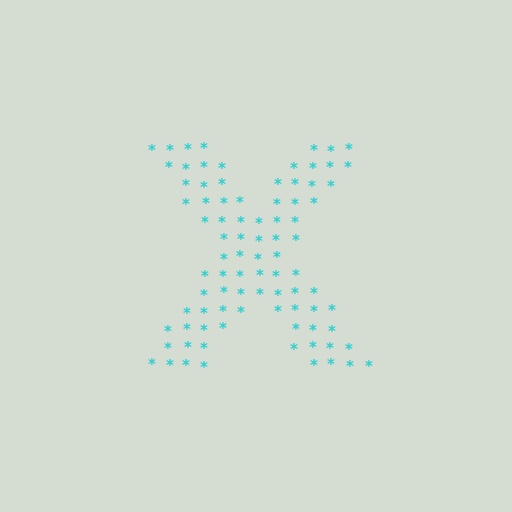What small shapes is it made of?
It is made of small asterisks.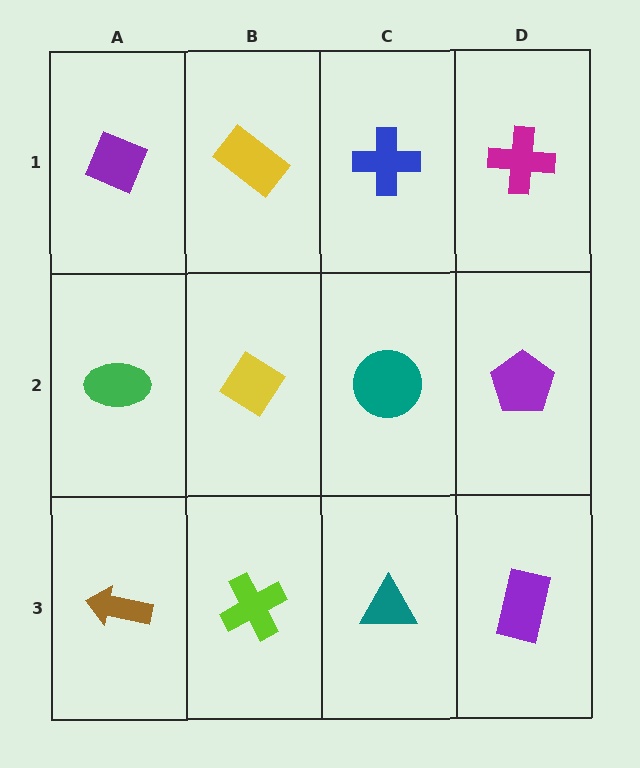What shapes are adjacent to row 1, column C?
A teal circle (row 2, column C), a yellow rectangle (row 1, column B), a magenta cross (row 1, column D).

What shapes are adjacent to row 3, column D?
A purple pentagon (row 2, column D), a teal triangle (row 3, column C).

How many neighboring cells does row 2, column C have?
4.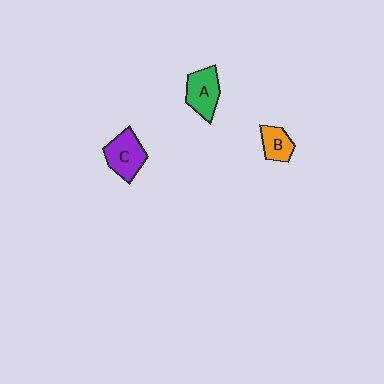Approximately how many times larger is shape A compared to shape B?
Approximately 1.5 times.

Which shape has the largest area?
Shape C (purple).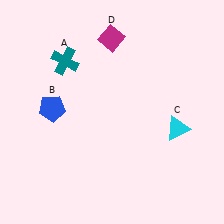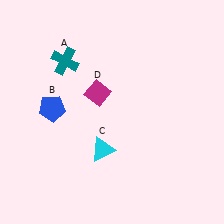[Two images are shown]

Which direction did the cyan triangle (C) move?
The cyan triangle (C) moved left.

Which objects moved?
The objects that moved are: the cyan triangle (C), the magenta diamond (D).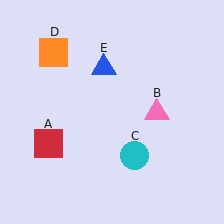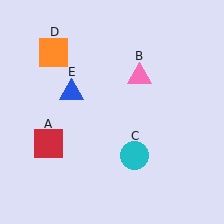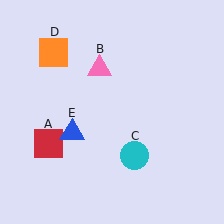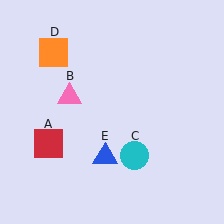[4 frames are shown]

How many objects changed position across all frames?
2 objects changed position: pink triangle (object B), blue triangle (object E).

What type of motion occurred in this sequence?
The pink triangle (object B), blue triangle (object E) rotated counterclockwise around the center of the scene.